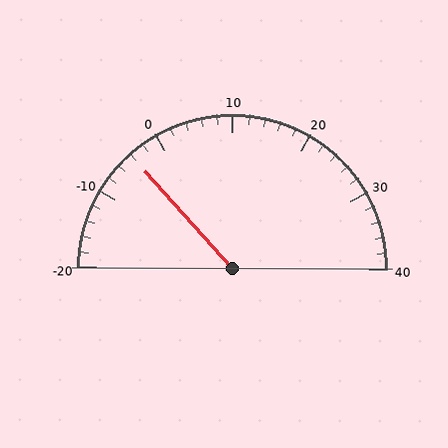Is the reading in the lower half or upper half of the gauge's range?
The reading is in the lower half of the range (-20 to 40).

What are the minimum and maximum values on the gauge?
The gauge ranges from -20 to 40.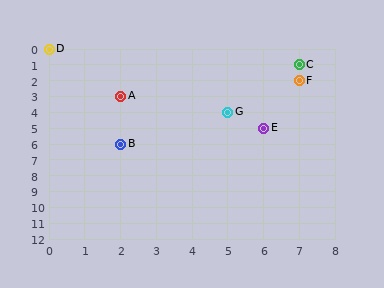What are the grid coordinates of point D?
Point D is at grid coordinates (0, 0).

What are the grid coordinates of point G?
Point G is at grid coordinates (5, 4).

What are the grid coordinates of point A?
Point A is at grid coordinates (2, 3).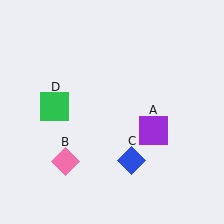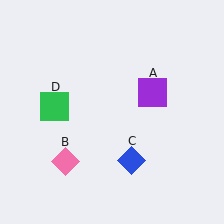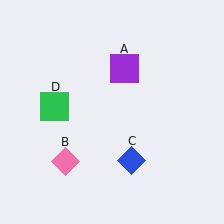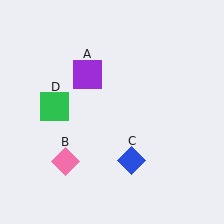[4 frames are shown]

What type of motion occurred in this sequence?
The purple square (object A) rotated counterclockwise around the center of the scene.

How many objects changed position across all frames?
1 object changed position: purple square (object A).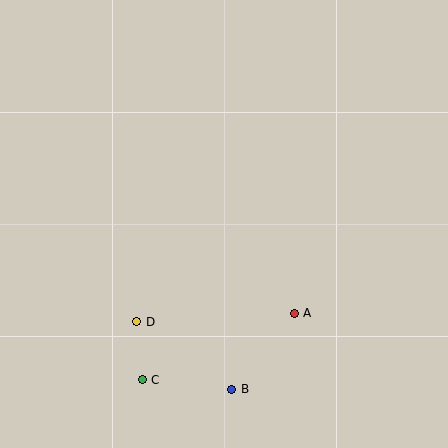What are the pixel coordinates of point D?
Point D is at (137, 322).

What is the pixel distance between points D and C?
The distance between D and C is 58 pixels.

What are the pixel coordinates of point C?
Point C is at (142, 380).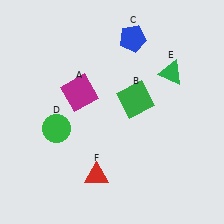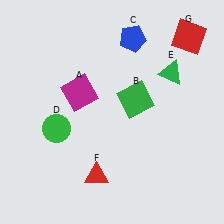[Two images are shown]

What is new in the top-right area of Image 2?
A red square (G) was added in the top-right area of Image 2.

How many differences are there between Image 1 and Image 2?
There is 1 difference between the two images.